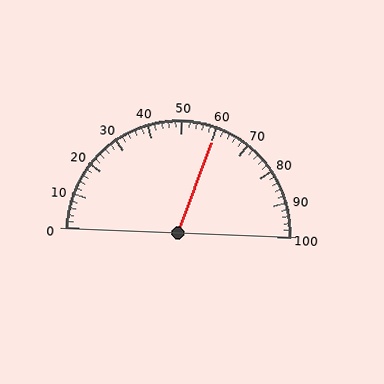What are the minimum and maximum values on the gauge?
The gauge ranges from 0 to 100.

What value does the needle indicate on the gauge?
The needle indicates approximately 60.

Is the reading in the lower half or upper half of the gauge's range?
The reading is in the upper half of the range (0 to 100).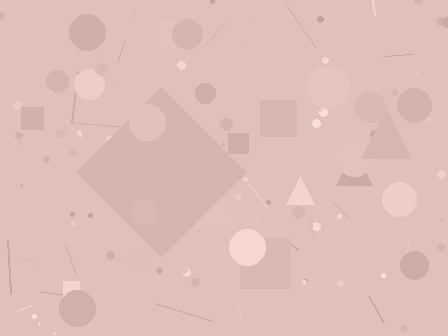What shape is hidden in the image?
A diamond is hidden in the image.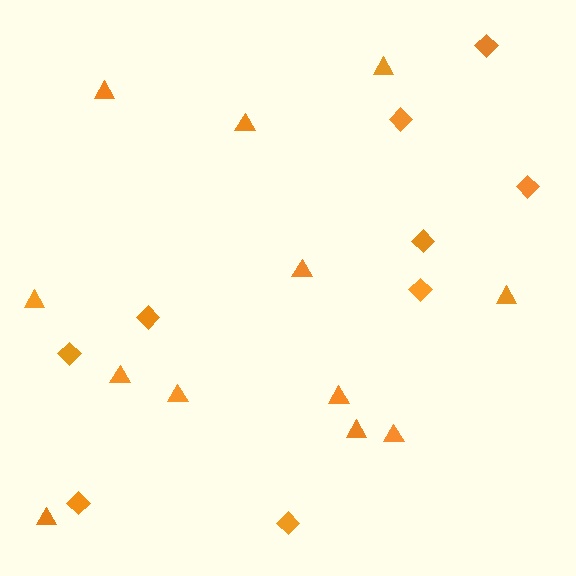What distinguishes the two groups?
There are 2 groups: one group of triangles (12) and one group of diamonds (9).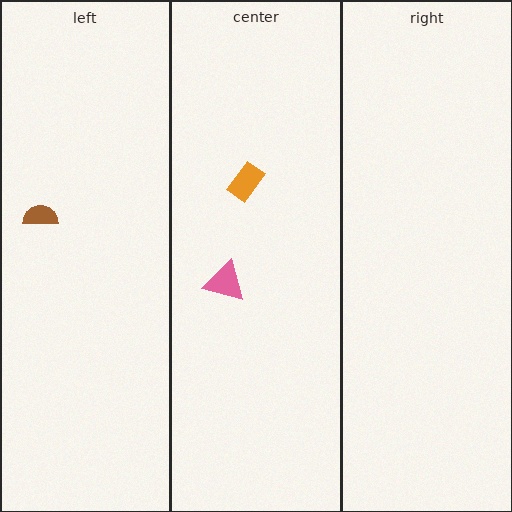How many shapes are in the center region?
2.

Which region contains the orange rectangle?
The center region.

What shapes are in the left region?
The brown semicircle.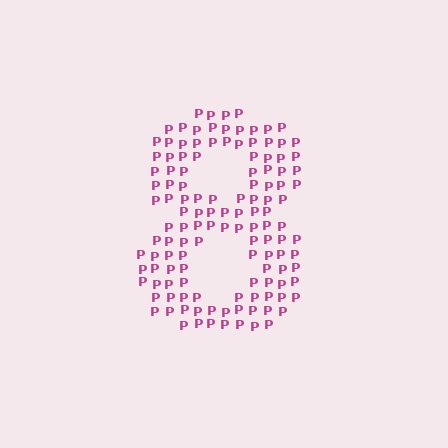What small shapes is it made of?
It is made of small letter P's.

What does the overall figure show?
The overall figure shows the digit 8.